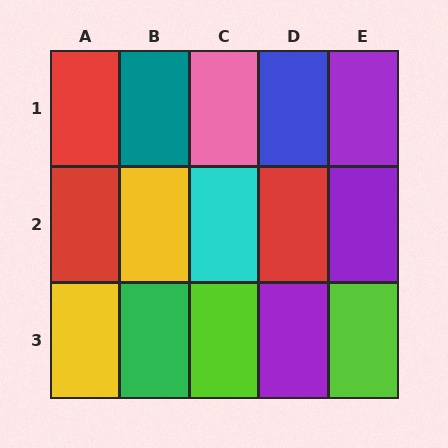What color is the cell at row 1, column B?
Teal.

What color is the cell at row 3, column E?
Lime.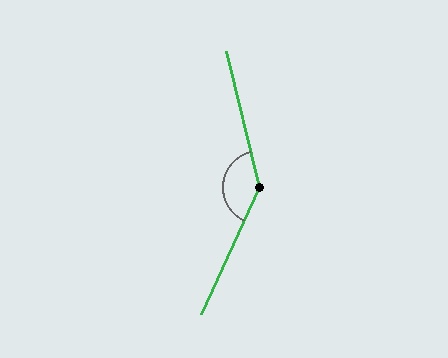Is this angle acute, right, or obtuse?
It is obtuse.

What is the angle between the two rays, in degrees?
Approximately 142 degrees.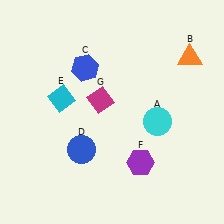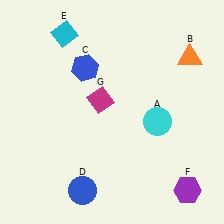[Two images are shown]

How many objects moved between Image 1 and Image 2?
3 objects moved between the two images.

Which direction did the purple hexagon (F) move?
The purple hexagon (F) moved right.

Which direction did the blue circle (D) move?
The blue circle (D) moved down.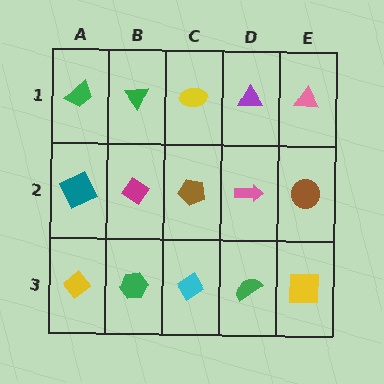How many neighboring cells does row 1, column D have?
3.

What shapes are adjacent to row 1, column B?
A magenta diamond (row 2, column B), a green trapezoid (row 1, column A), a yellow ellipse (row 1, column C).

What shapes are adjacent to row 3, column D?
A pink arrow (row 2, column D), a cyan diamond (row 3, column C), a yellow square (row 3, column E).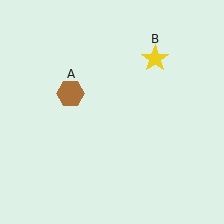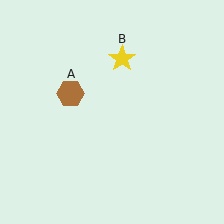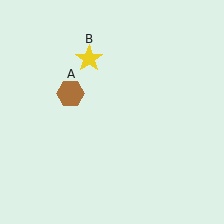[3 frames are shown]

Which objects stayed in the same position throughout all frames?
Brown hexagon (object A) remained stationary.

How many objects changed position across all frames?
1 object changed position: yellow star (object B).